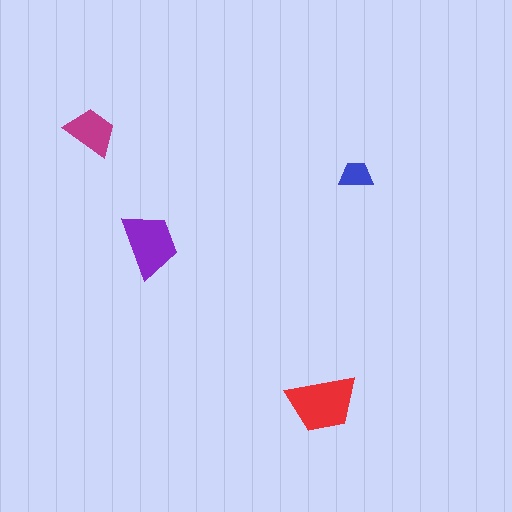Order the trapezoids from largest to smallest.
the red one, the purple one, the magenta one, the blue one.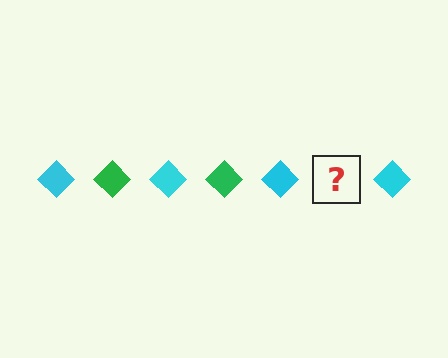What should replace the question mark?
The question mark should be replaced with a green diamond.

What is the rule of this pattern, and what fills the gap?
The rule is that the pattern cycles through cyan, green diamonds. The gap should be filled with a green diamond.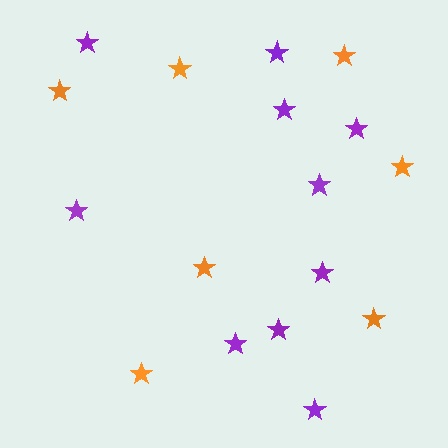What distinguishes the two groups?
There are 2 groups: one group of purple stars (10) and one group of orange stars (7).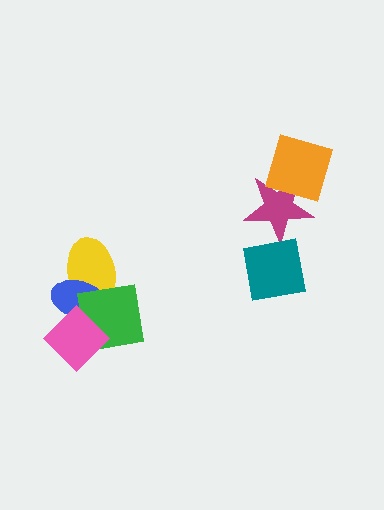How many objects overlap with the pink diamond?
2 objects overlap with the pink diamond.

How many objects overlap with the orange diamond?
1 object overlaps with the orange diamond.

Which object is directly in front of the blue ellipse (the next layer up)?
The green square is directly in front of the blue ellipse.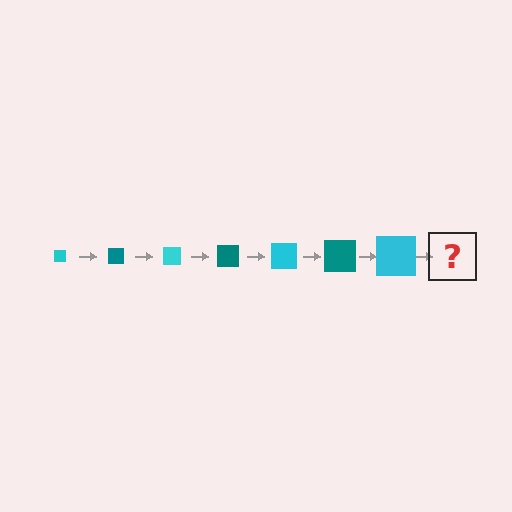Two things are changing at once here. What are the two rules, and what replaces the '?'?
The two rules are that the square grows larger each step and the color cycles through cyan and teal. The '?' should be a teal square, larger than the previous one.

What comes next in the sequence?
The next element should be a teal square, larger than the previous one.